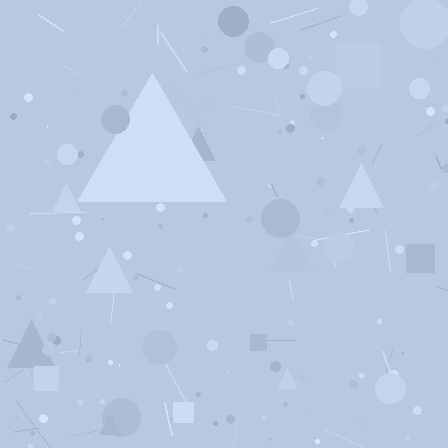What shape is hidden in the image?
A triangle is hidden in the image.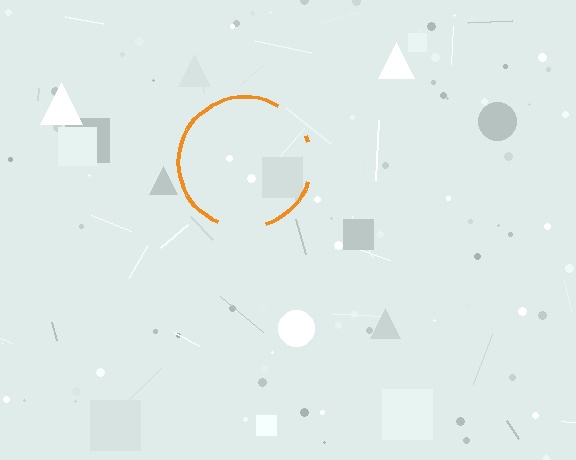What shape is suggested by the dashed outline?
The dashed outline suggests a circle.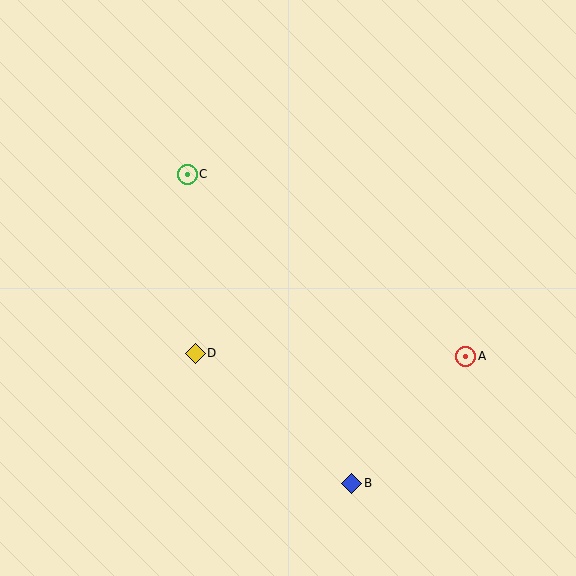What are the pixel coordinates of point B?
Point B is at (352, 483).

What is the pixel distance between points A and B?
The distance between A and B is 171 pixels.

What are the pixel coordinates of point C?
Point C is at (187, 174).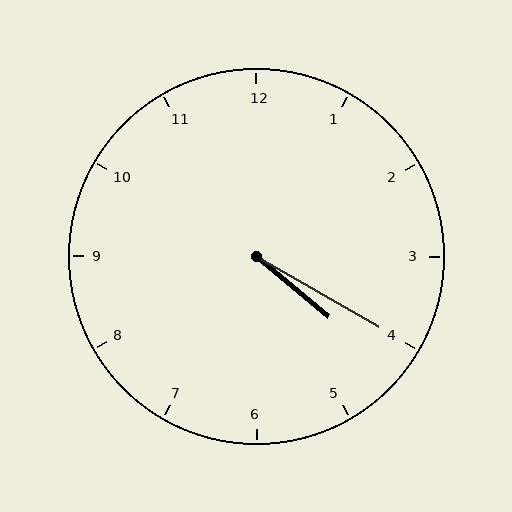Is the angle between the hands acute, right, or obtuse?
It is acute.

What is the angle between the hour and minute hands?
Approximately 10 degrees.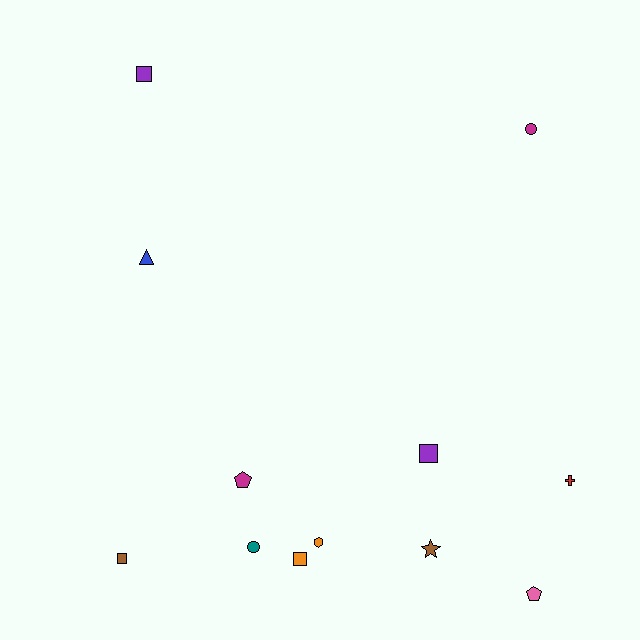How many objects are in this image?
There are 12 objects.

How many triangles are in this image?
There is 1 triangle.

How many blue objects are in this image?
There is 1 blue object.